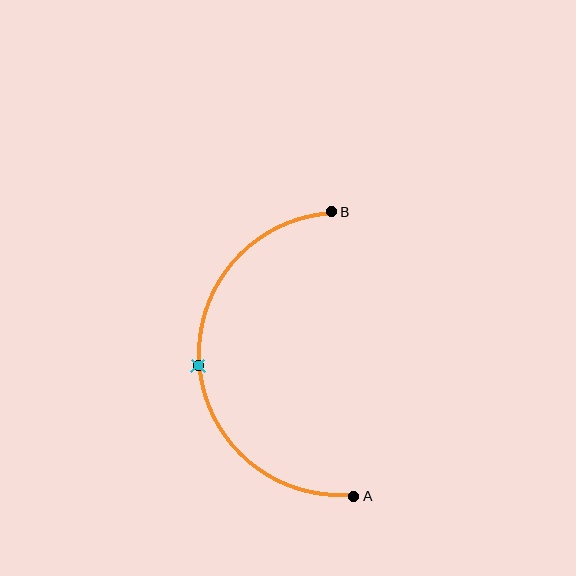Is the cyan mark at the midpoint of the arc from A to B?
Yes. The cyan mark lies on the arc at equal arc-length from both A and B — it is the arc midpoint.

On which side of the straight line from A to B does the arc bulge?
The arc bulges to the left of the straight line connecting A and B.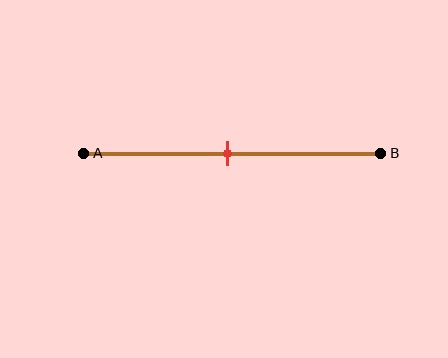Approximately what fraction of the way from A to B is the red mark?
The red mark is approximately 50% of the way from A to B.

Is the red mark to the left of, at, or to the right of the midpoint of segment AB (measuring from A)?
The red mark is approximately at the midpoint of segment AB.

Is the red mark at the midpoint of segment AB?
Yes, the mark is approximately at the midpoint.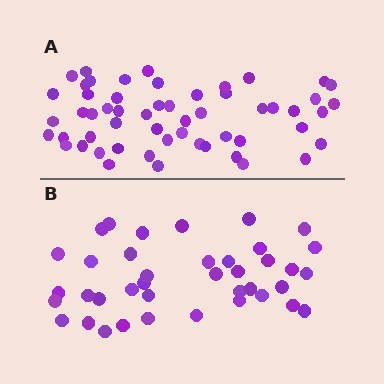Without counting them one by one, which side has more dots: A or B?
Region A (the top region) has more dots.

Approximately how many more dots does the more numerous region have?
Region A has approximately 15 more dots than region B.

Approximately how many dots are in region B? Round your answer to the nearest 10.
About 40 dots. (The exact count is 39, which rounds to 40.)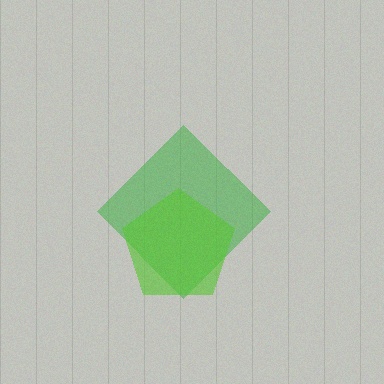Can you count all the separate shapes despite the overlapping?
Yes, there are 2 separate shapes.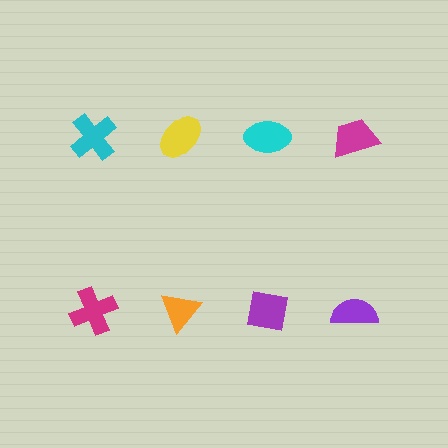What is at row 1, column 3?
A cyan ellipse.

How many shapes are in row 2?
4 shapes.